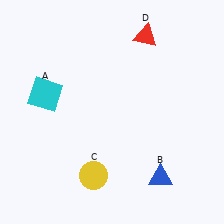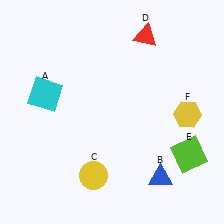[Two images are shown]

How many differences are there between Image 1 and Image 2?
There are 2 differences between the two images.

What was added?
A lime square (E), a yellow hexagon (F) were added in Image 2.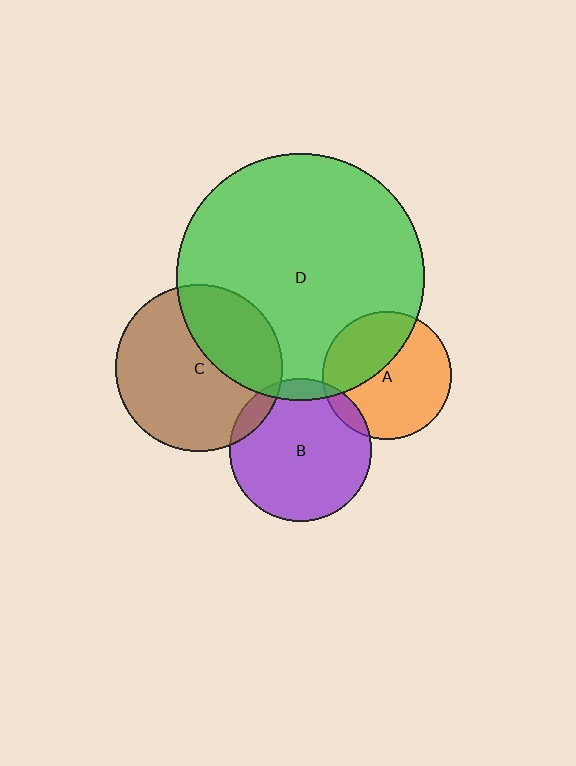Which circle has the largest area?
Circle D (green).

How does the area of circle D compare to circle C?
Approximately 2.2 times.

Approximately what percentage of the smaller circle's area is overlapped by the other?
Approximately 10%.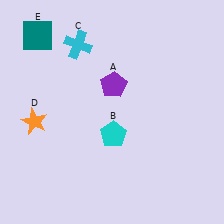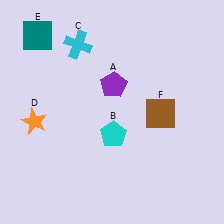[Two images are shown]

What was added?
A brown square (F) was added in Image 2.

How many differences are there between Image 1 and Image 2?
There is 1 difference between the two images.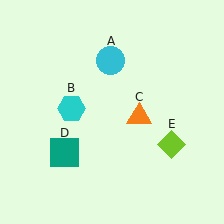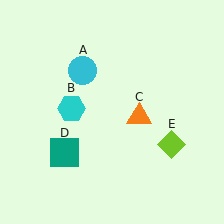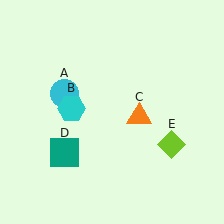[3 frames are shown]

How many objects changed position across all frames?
1 object changed position: cyan circle (object A).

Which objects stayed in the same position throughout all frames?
Cyan hexagon (object B) and orange triangle (object C) and teal square (object D) and lime diamond (object E) remained stationary.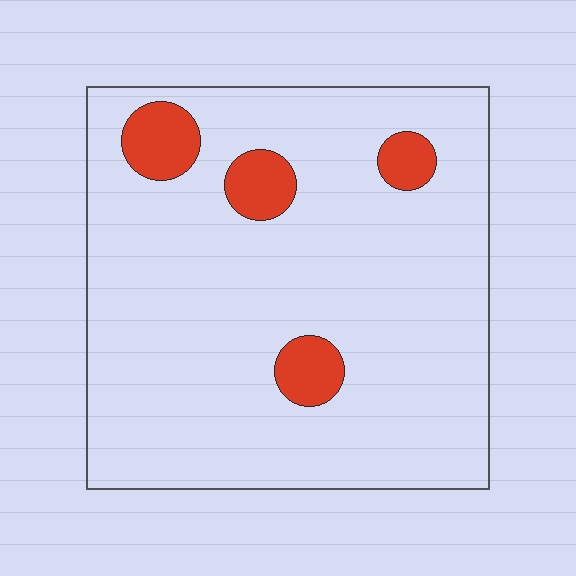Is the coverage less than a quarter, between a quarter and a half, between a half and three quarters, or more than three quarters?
Less than a quarter.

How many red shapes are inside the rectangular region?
4.